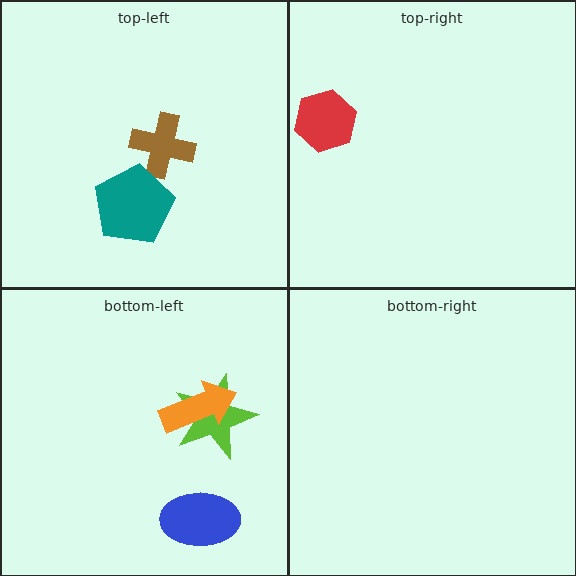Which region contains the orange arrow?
The bottom-left region.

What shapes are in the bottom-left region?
The lime star, the blue ellipse, the orange arrow.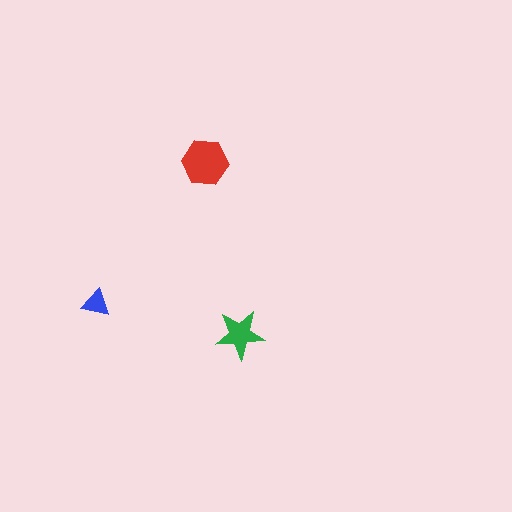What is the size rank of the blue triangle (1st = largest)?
3rd.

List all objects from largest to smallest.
The red hexagon, the green star, the blue triangle.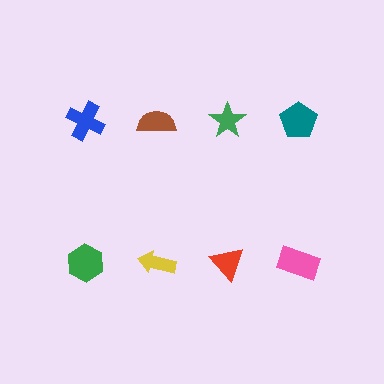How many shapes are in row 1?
4 shapes.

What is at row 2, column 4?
A pink rectangle.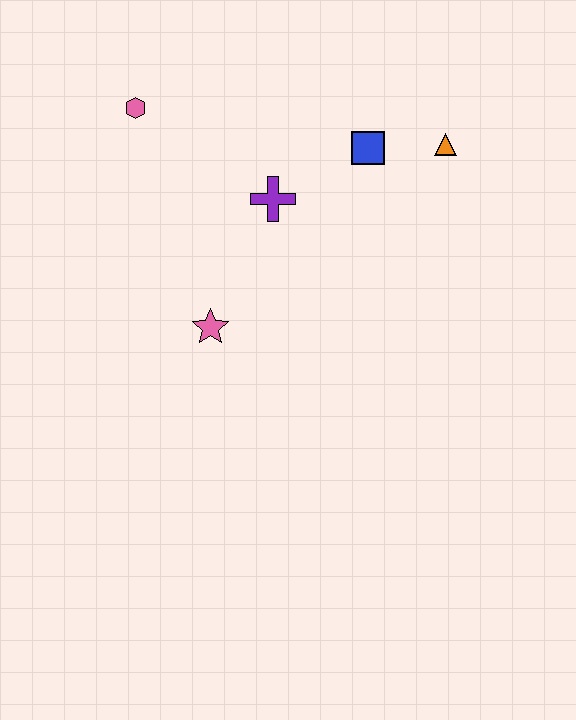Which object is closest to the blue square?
The orange triangle is closest to the blue square.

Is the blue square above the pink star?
Yes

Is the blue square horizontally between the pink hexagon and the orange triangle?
Yes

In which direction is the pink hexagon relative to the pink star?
The pink hexagon is above the pink star.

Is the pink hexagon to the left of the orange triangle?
Yes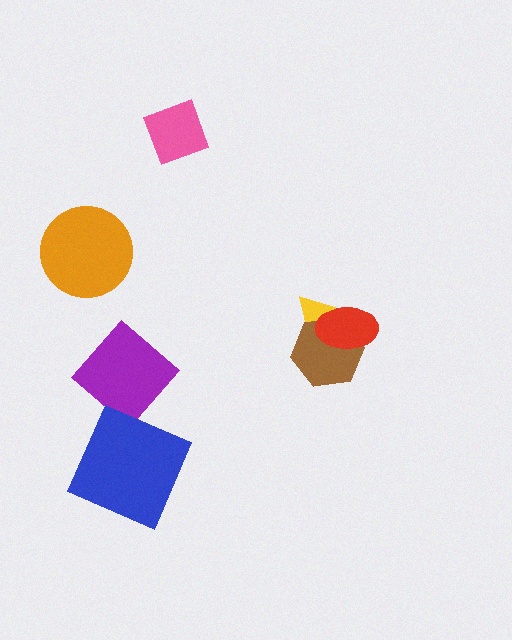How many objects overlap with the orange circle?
0 objects overlap with the orange circle.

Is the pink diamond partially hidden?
No, no other shape covers it.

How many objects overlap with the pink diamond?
0 objects overlap with the pink diamond.